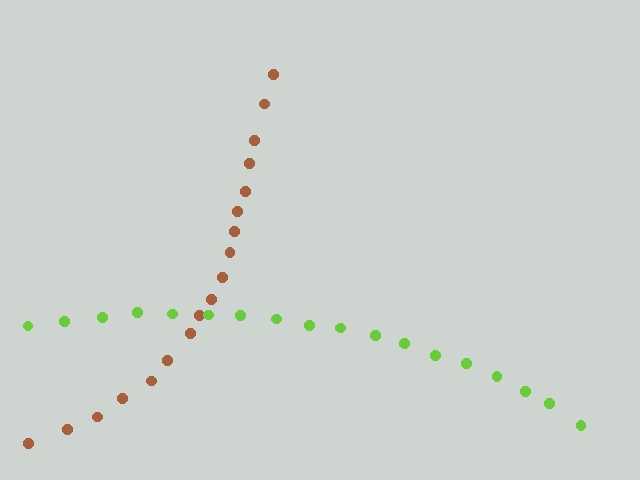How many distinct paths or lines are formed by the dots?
There are 2 distinct paths.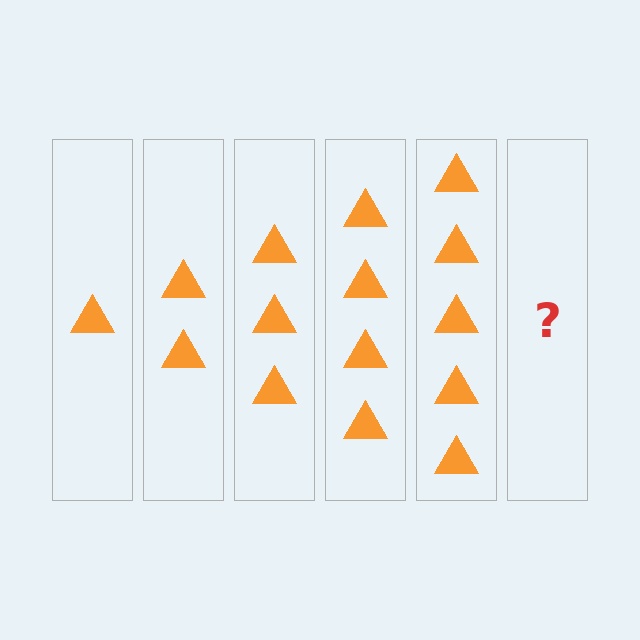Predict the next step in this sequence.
The next step is 6 triangles.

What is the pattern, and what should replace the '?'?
The pattern is that each step adds one more triangle. The '?' should be 6 triangles.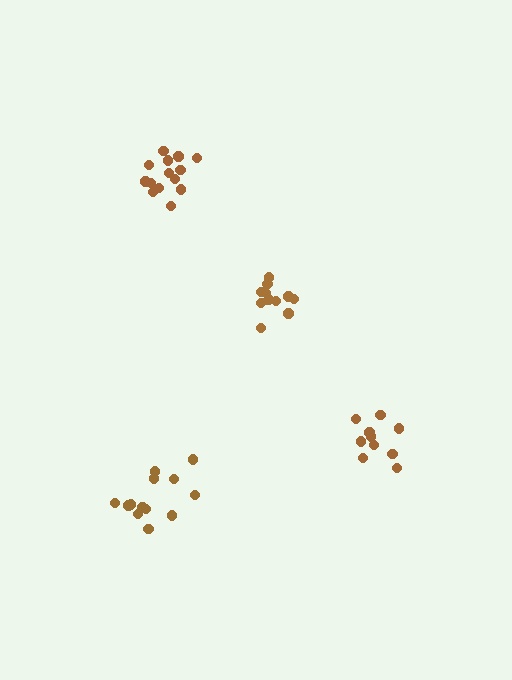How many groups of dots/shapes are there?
There are 4 groups.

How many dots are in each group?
Group 1: 14 dots, Group 2: 13 dots, Group 3: 10 dots, Group 4: 12 dots (49 total).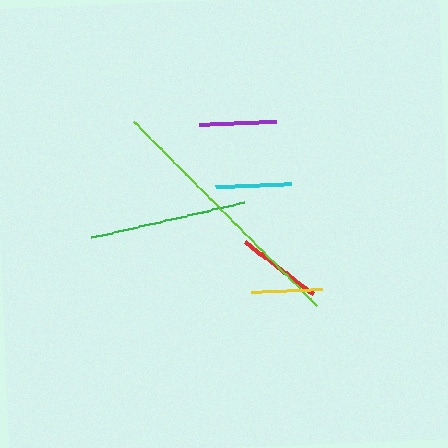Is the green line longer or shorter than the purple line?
The green line is longer than the purple line.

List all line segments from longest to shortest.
From longest to shortest: lime, green, red, purple, cyan, yellow.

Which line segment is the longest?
The lime line is the longest at approximately 261 pixels.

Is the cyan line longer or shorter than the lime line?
The lime line is longer than the cyan line.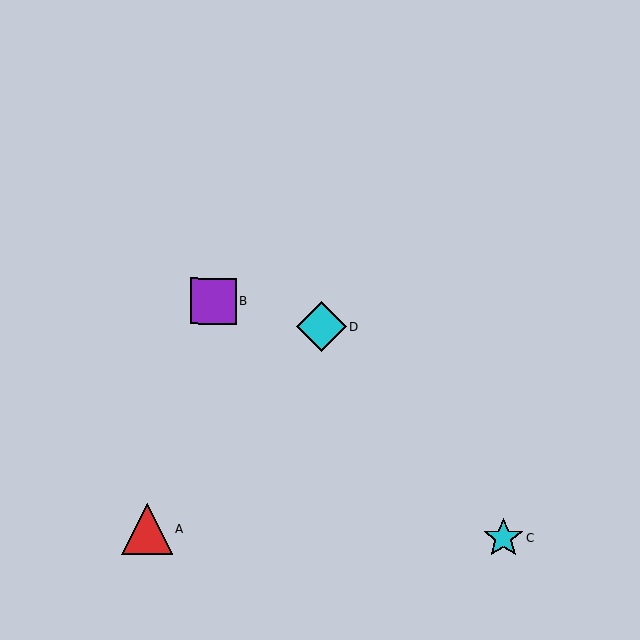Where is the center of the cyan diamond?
The center of the cyan diamond is at (322, 327).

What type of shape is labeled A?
Shape A is a red triangle.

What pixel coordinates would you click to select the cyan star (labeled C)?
Click at (504, 538) to select the cyan star C.